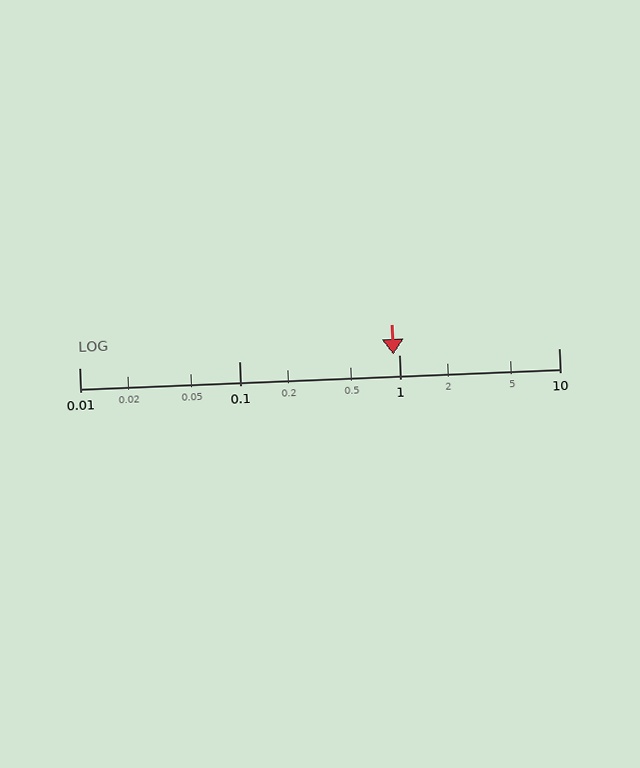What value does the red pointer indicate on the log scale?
The pointer indicates approximately 0.92.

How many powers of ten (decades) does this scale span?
The scale spans 3 decades, from 0.01 to 10.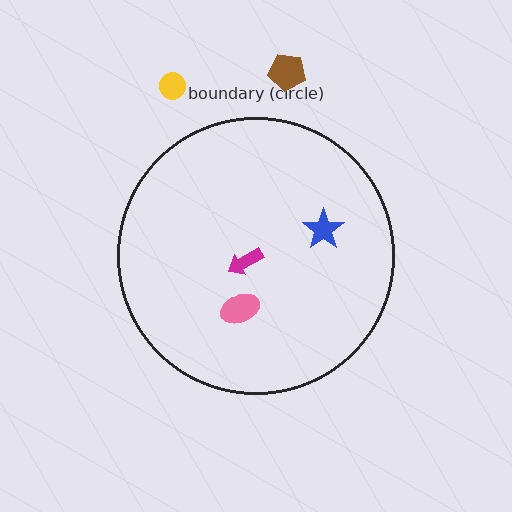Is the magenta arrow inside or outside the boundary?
Inside.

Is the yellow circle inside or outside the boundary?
Outside.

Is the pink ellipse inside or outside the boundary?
Inside.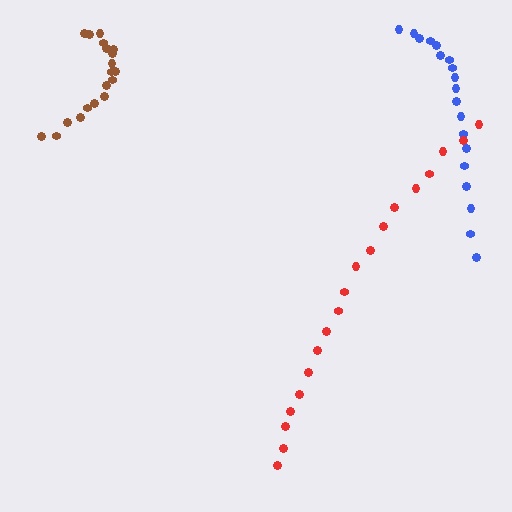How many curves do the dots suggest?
There are 3 distinct paths.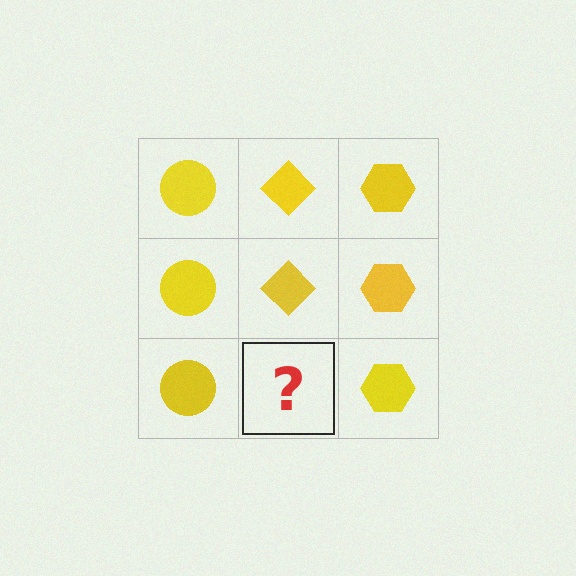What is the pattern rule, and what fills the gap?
The rule is that each column has a consistent shape. The gap should be filled with a yellow diamond.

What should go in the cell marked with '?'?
The missing cell should contain a yellow diamond.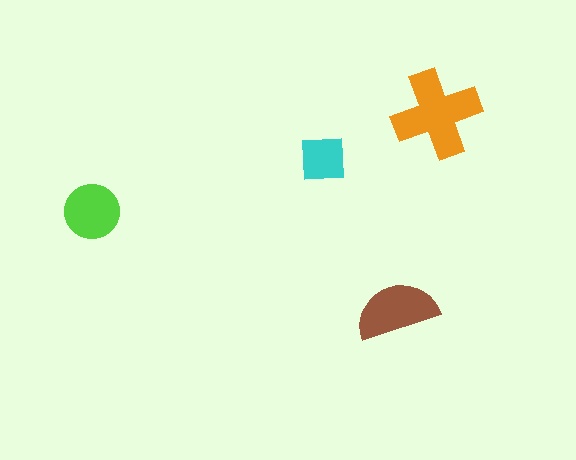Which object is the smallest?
The cyan square.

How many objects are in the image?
There are 4 objects in the image.